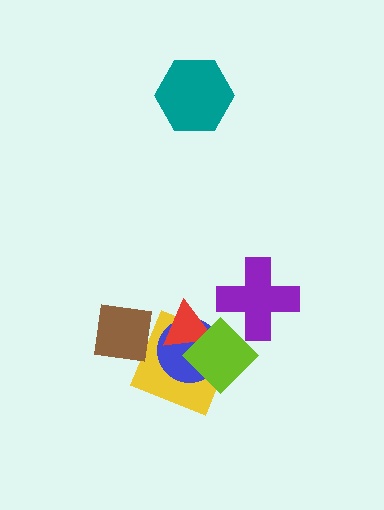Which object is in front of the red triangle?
The lime diamond is in front of the red triangle.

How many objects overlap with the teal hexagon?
0 objects overlap with the teal hexagon.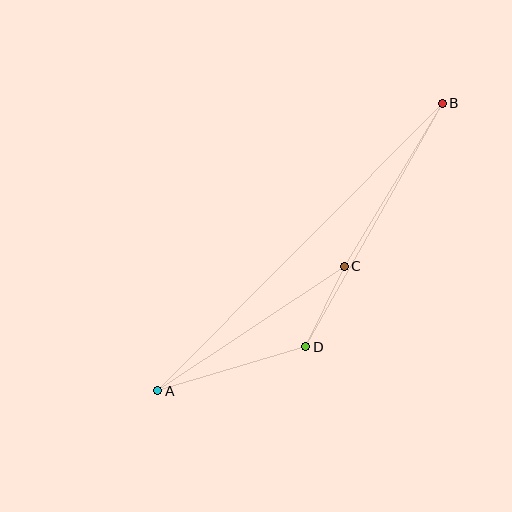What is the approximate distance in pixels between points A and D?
The distance between A and D is approximately 155 pixels.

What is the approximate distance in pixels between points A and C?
The distance between A and C is approximately 224 pixels.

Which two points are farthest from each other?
Points A and B are farthest from each other.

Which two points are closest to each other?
Points C and D are closest to each other.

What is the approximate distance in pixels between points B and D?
The distance between B and D is approximately 279 pixels.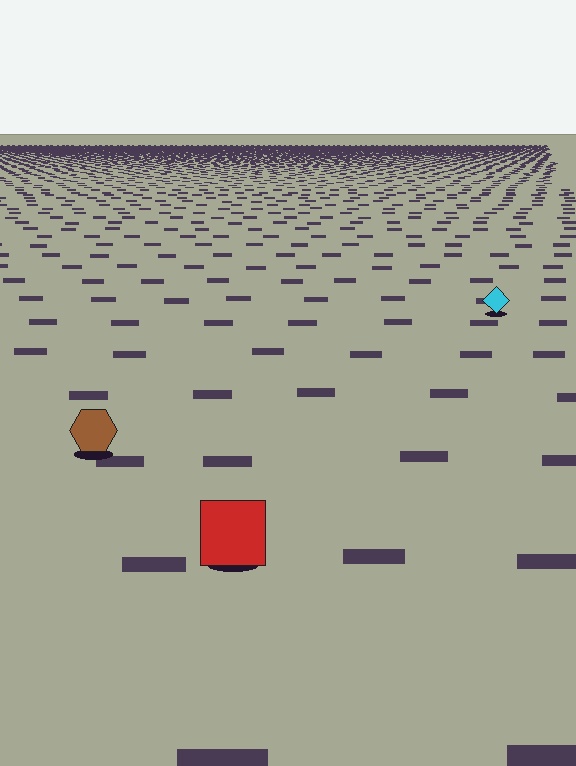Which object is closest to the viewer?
The red square is closest. The texture marks near it are larger and more spread out.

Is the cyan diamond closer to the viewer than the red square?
No. The red square is closer — you can tell from the texture gradient: the ground texture is coarser near it.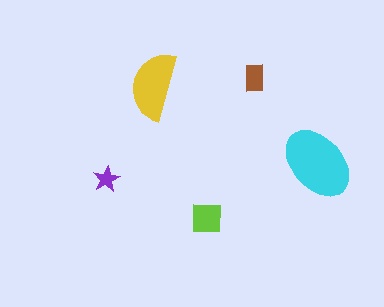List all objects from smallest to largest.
The purple star, the brown rectangle, the lime square, the yellow semicircle, the cyan ellipse.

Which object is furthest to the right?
The cyan ellipse is rightmost.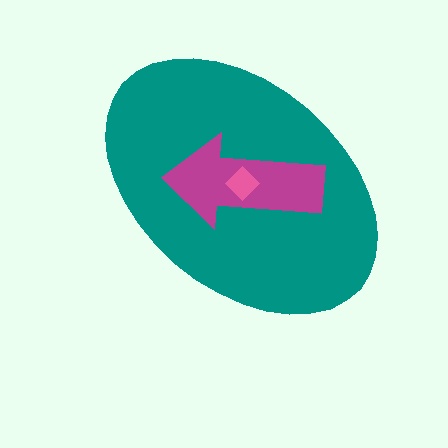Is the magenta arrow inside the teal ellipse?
Yes.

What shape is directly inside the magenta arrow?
The pink diamond.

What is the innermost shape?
The pink diamond.